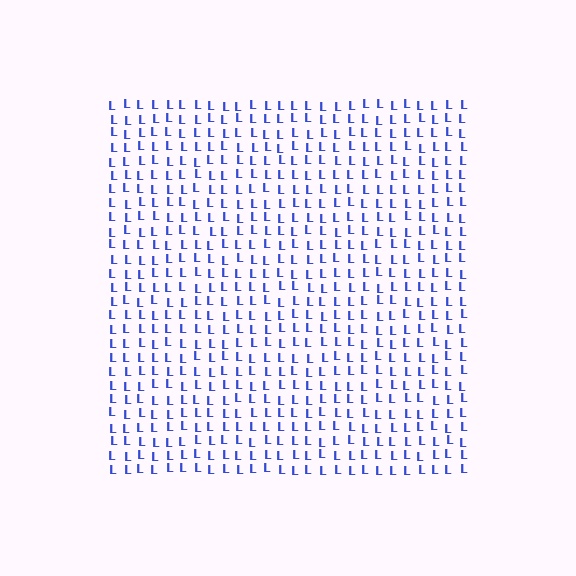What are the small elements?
The small elements are letter L's.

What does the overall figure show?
The overall figure shows a square.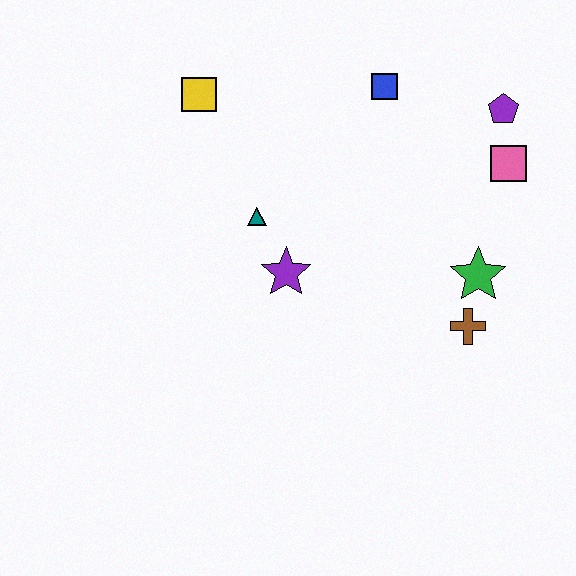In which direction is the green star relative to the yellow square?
The green star is to the right of the yellow square.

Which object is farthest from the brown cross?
The yellow square is farthest from the brown cross.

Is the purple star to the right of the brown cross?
No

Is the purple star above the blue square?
No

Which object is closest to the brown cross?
The green star is closest to the brown cross.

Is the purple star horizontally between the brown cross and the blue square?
No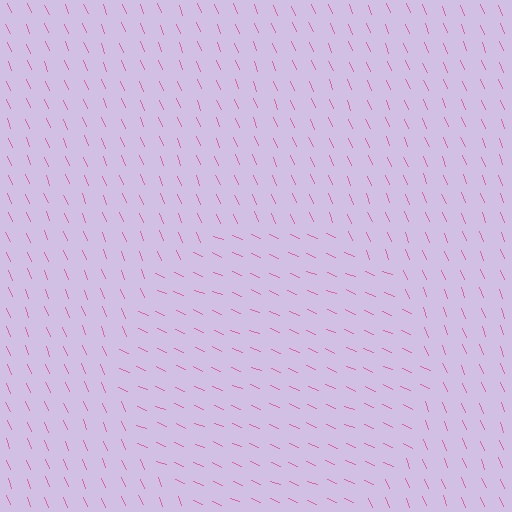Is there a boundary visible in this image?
Yes, there is a texture boundary formed by a change in line orientation.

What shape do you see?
I see a circle.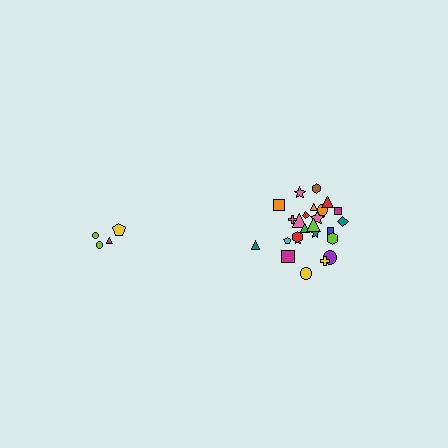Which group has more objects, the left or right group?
The right group.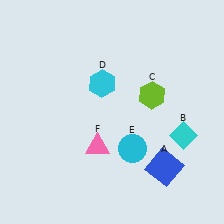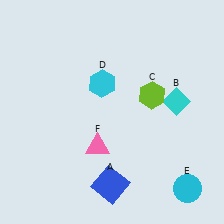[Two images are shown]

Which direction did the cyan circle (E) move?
The cyan circle (E) moved right.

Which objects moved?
The objects that moved are: the blue square (A), the cyan diamond (B), the cyan circle (E).